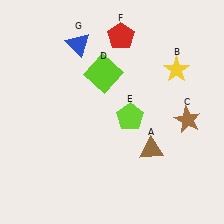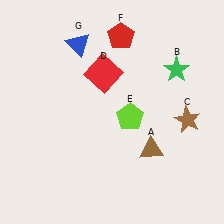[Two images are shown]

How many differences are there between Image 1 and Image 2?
There are 2 differences between the two images.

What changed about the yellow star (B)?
In Image 1, B is yellow. In Image 2, it changed to green.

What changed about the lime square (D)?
In Image 1, D is lime. In Image 2, it changed to red.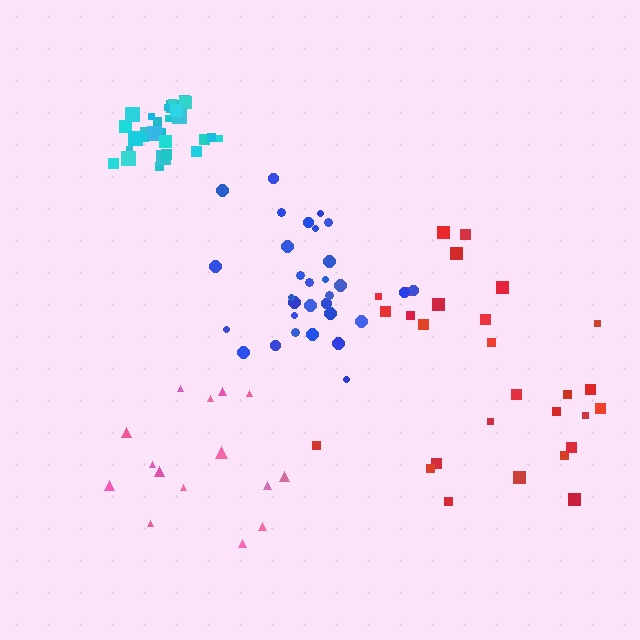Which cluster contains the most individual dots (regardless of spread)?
Blue (31).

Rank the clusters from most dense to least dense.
cyan, blue, red, pink.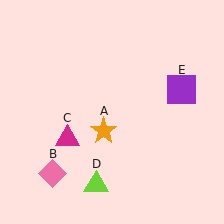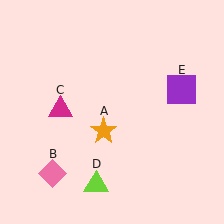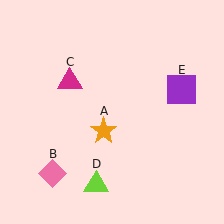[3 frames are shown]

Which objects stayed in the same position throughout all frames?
Orange star (object A) and pink diamond (object B) and lime triangle (object D) and purple square (object E) remained stationary.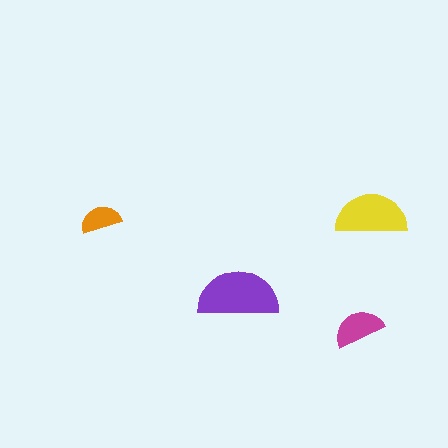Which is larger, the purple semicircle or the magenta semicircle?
The purple one.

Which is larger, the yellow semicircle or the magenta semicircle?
The yellow one.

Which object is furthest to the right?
The yellow semicircle is rightmost.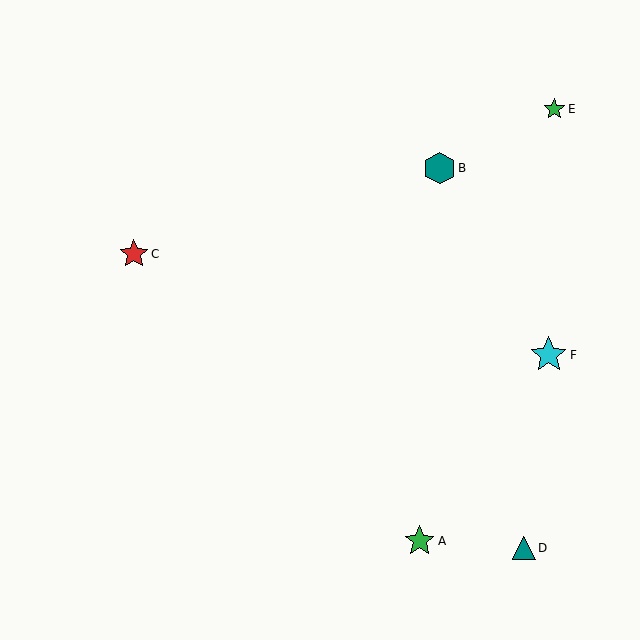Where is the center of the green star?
The center of the green star is at (554, 109).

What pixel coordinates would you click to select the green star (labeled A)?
Click at (420, 541) to select the green star A.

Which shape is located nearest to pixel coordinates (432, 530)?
The green star (labeled A) at (420, 541) is nearest to that location.